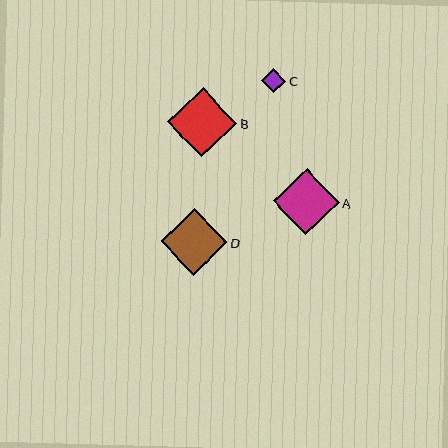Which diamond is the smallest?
Diamond C is the smallest with a size of approximately 24 pixels.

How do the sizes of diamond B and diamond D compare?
Diamond B and diamond D are approximately the same size.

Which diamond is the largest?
Diamond B is the largest with a size of approximately 69 pixels.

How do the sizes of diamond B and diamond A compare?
Diamond B and diamond A are approximately the same size.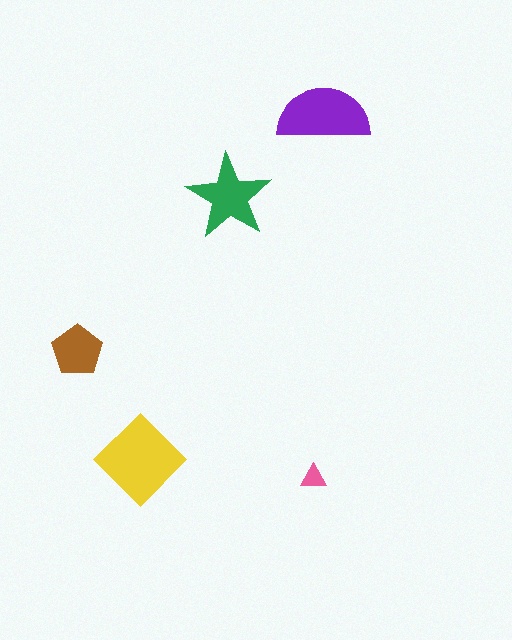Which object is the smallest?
The pink triangle.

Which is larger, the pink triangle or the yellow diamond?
The yellow diamond.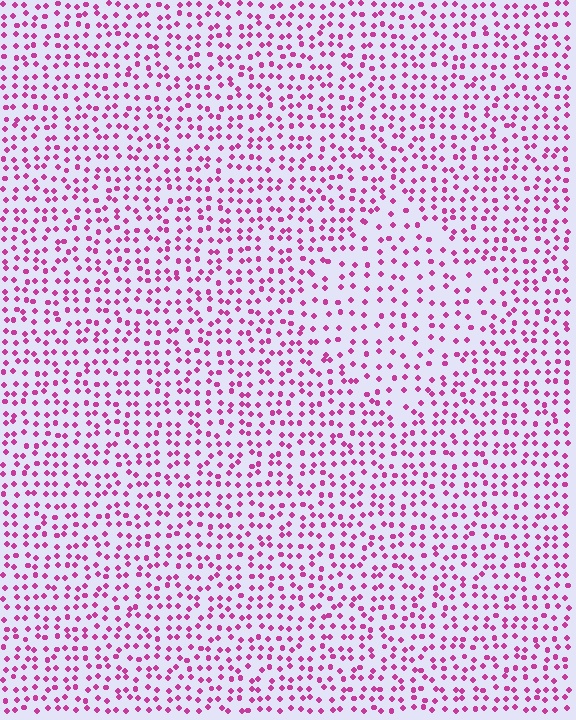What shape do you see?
I see a diamond.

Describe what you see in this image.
The image contains small magenta elements arranged at two different densities. A diamond-shaped region is visible where the elements are less densely packed than the surrounding area.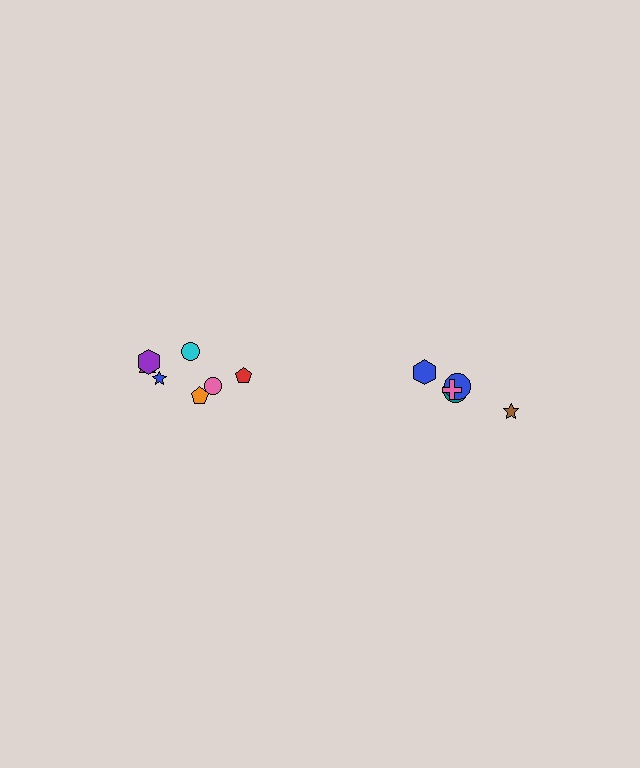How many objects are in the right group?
There are 5 objects.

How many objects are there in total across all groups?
There are 12 objects.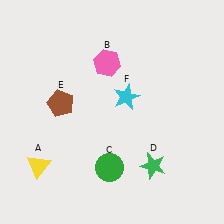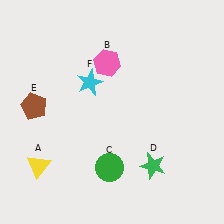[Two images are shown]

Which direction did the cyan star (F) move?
The cyan star (F) moved left.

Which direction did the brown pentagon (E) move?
The brown pentagon (E) moved left.